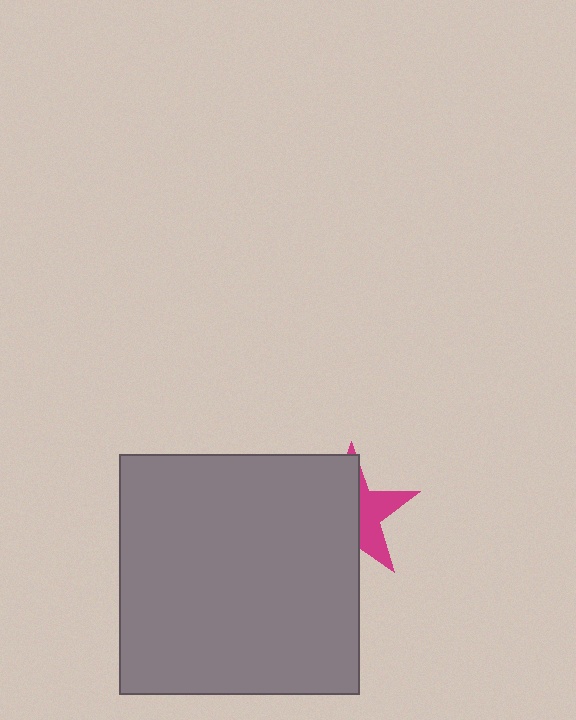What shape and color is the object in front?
The object in front is a gray square.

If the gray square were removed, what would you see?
You would see the complete magenta star.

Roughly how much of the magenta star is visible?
A small part of it is visible (roughly 39%).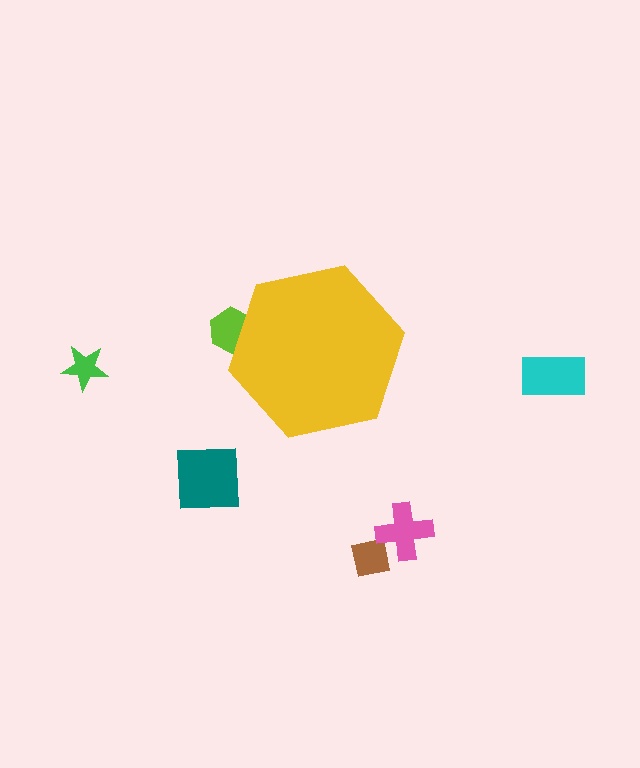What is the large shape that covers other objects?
A yellow hexagon.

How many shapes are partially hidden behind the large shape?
1 shape is partially hidden.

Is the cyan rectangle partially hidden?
No, the cyan rectangle is fully visible.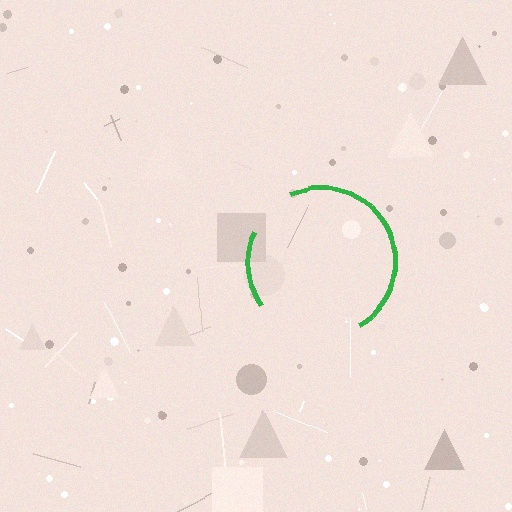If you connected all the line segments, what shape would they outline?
They would outline a circle.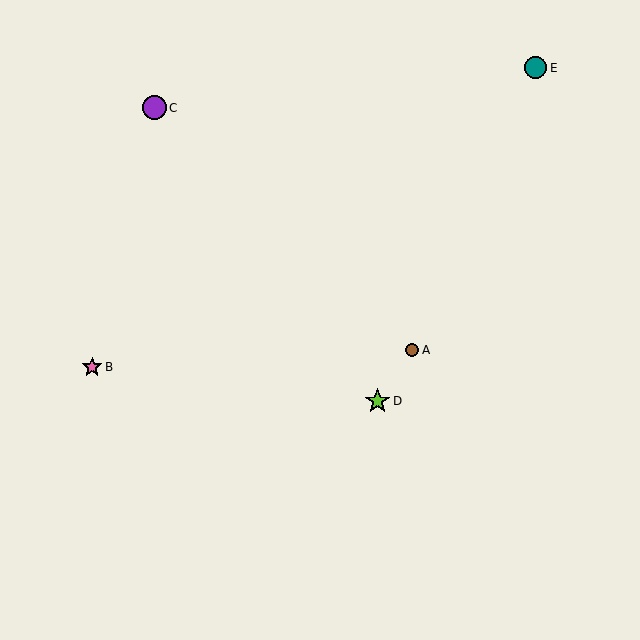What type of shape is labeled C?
Shape C is a purple circle.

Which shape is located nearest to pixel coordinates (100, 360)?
The pink star (labeled B) at (92, 367) is nearest to that location.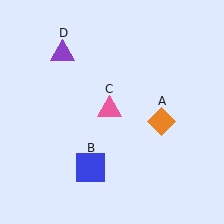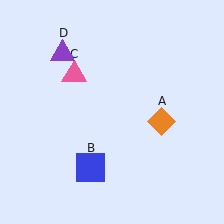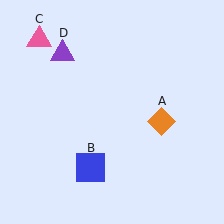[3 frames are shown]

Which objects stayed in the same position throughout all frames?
Orange diamond (object A) and blue square (object B) and purple triangle (object D) remained stationary.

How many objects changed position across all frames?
1 object changed position: pink triangle (object C).